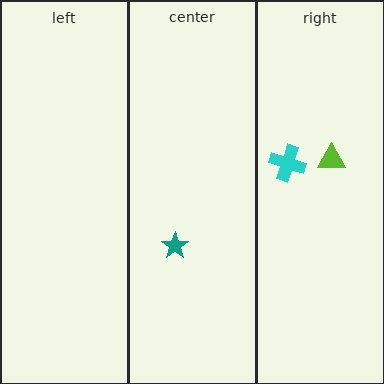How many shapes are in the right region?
2.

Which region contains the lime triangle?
The right region.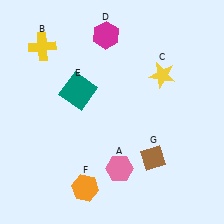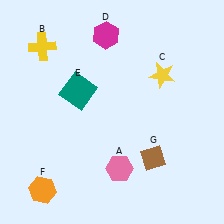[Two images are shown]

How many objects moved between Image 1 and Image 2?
1 object moved between the two images.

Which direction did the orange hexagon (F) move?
The orange hexagon (F) moved left.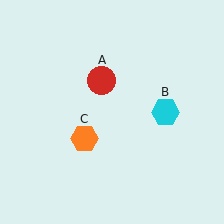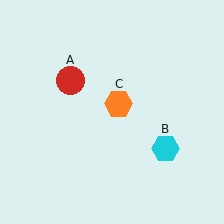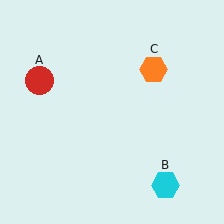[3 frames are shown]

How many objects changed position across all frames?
3 objects changed position: red circle (object A), cyan hexagon (object B), orange hexagon (object C).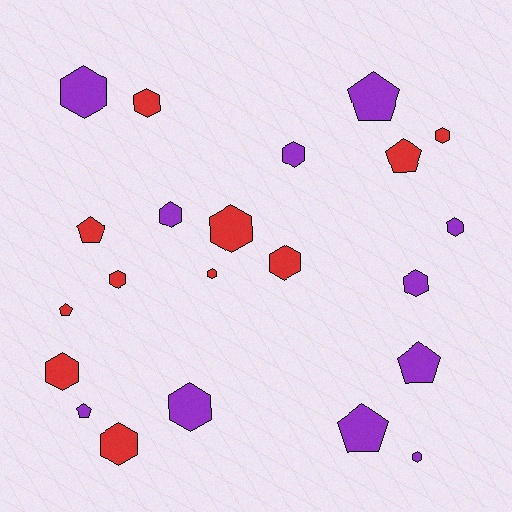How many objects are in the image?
There are 22 objects.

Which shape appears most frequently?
Hexagon, with 15 objects.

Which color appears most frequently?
Purple, with 11 objects.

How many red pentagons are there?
There are 3 red pentagons.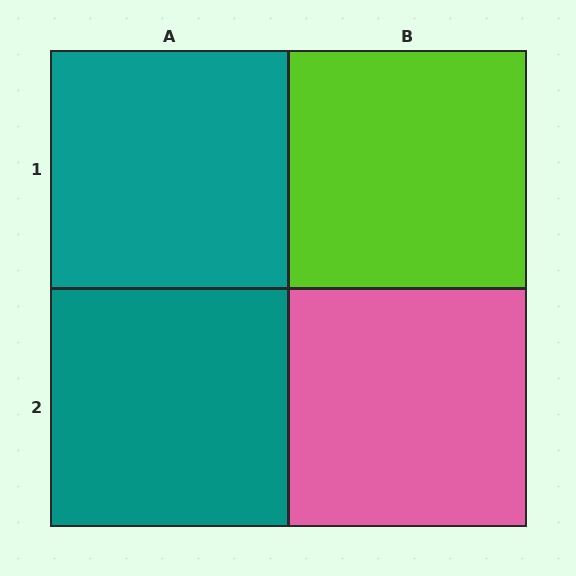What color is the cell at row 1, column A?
Teal.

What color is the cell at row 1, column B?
Lime.